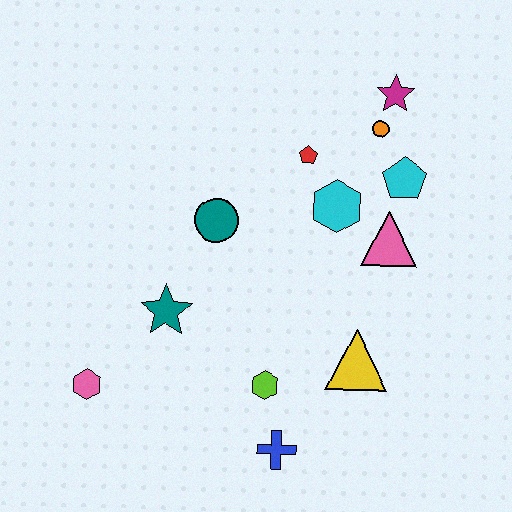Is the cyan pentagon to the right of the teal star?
Yes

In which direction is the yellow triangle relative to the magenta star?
The yellow triangle is below the magenta star.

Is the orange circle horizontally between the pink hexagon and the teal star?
No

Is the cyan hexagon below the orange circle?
Yes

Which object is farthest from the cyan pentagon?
The pink hexagon is farthest from the cyan pentagon.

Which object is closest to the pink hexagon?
The teal star is closest to the pink hexagon.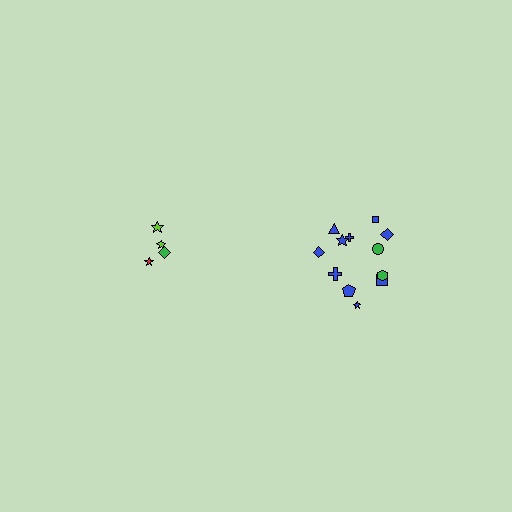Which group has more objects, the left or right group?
The right group.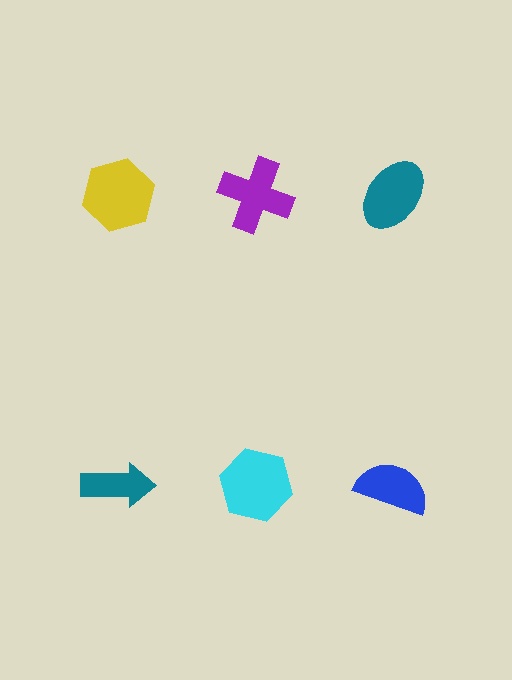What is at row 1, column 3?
A teal ellipse.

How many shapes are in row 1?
3 shapes.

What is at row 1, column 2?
A purple cross.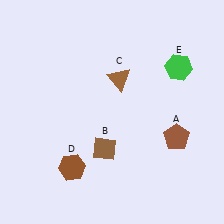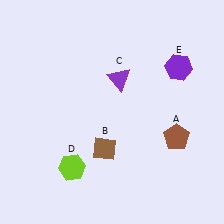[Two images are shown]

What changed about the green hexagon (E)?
In Image 1, E is green. In Image 2, it changed to purple.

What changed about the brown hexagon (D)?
In Image 1, D is brown. In Image 2, it changed to lime.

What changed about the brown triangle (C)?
In Image 1, C is brown. In Image 2, it changed to purple.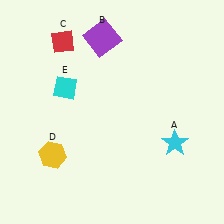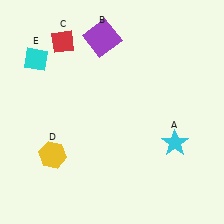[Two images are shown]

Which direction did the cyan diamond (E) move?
The cyan diamond (E) moved left.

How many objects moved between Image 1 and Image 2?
1 object moved between the two images.